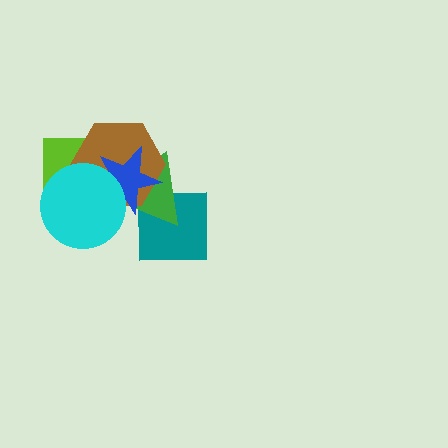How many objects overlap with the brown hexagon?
5 objects overlap with the brown hexagon.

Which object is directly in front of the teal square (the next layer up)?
The green triangle is directly in front of the teal square.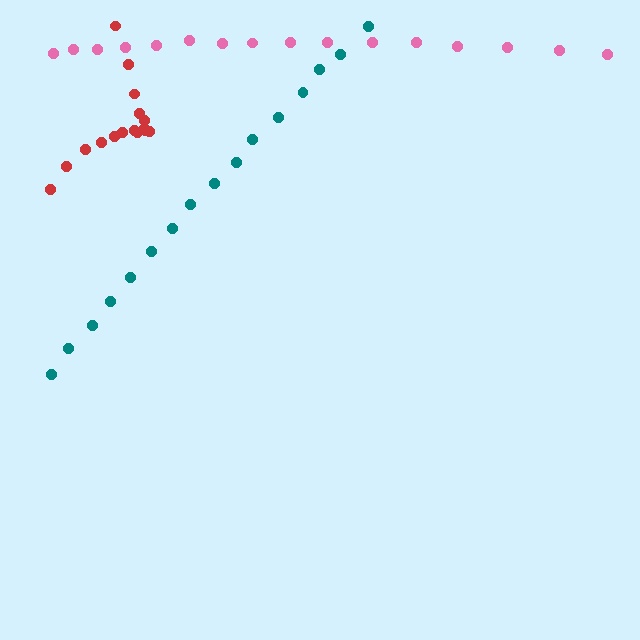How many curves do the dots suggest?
There are 3 distinct paths.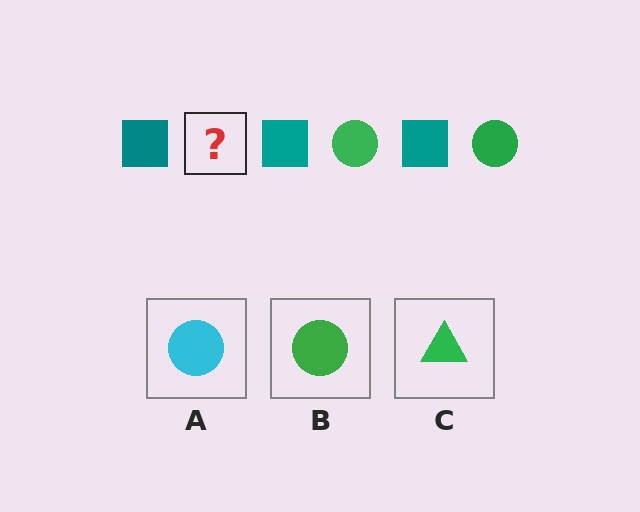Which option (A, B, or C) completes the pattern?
B.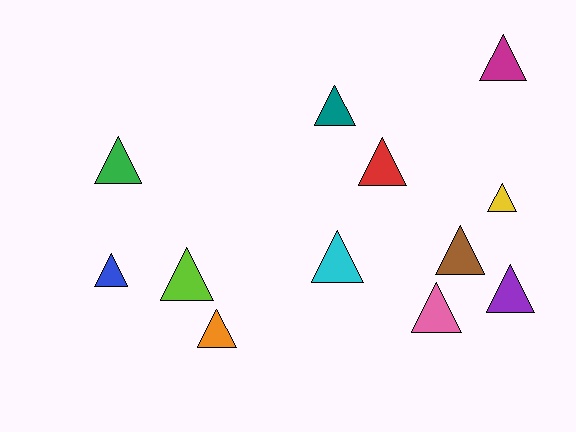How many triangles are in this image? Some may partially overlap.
There are 12 triangles.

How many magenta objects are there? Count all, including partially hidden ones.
There is 1 magenta object.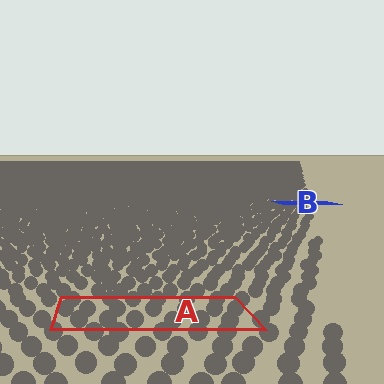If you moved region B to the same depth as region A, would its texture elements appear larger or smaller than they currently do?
They would appear larger. At a closer depth, the same texture elements are projected at a bigger on-screen size.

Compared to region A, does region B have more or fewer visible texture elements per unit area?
Region B has more texture elements per unit area — they are packed more densely because it is farther away.